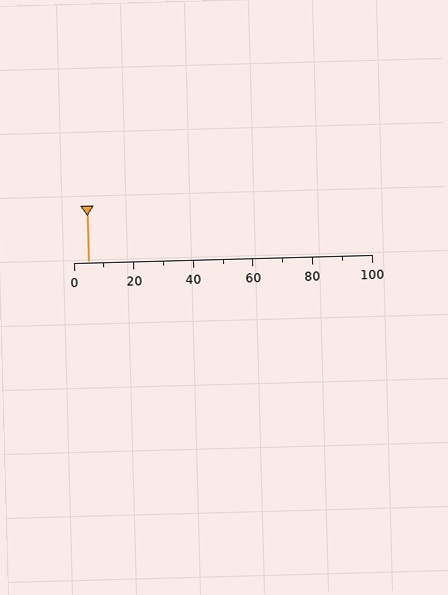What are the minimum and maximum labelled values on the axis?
The axis runs from 0 to 100.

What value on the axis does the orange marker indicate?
The marker indicates approximately 5.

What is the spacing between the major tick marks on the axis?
The major ticks are spaced 20 apart.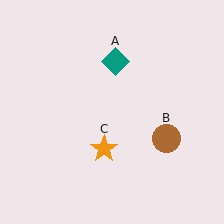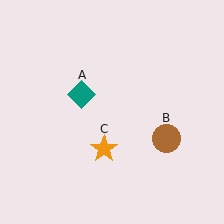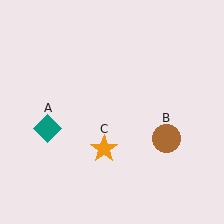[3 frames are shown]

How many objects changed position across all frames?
1 object changed position: teal diamond (object A).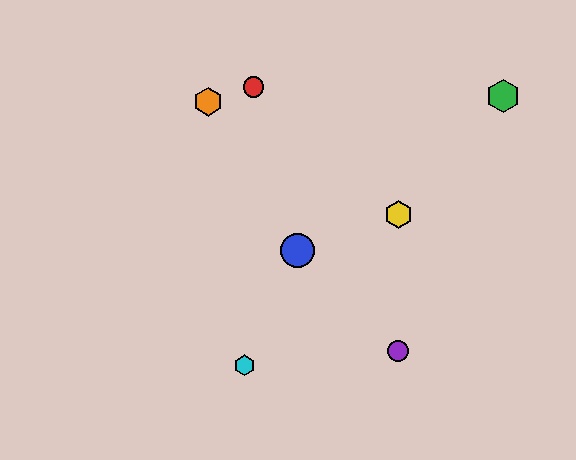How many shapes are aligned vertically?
2 shapes (the yellow hexagon, the purple circle) are aligned vertically.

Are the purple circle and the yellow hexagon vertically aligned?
Yes, both are at x≈398.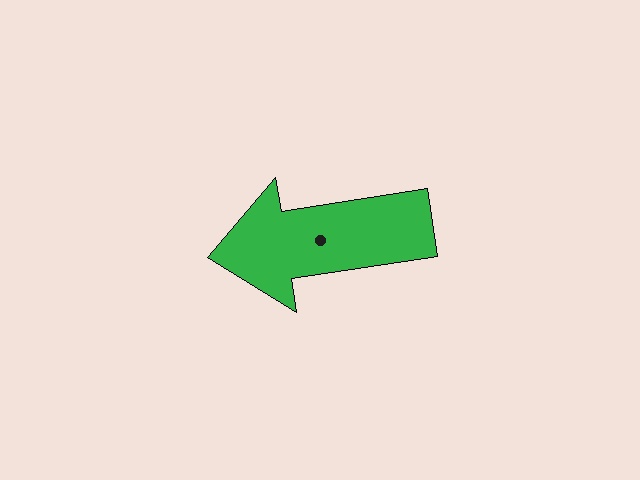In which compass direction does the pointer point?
West.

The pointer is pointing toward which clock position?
Roughly 9 o'clock.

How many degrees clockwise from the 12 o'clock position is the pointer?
Approximately 261 degrees.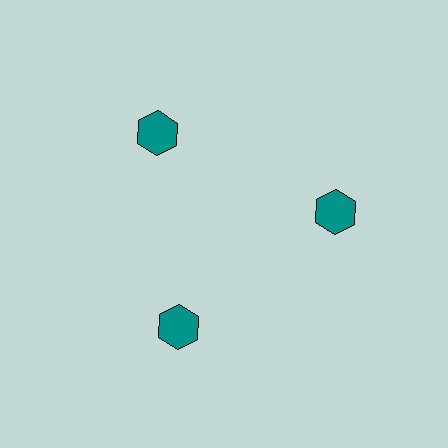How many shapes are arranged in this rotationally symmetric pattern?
There are 3 shapes, arranged in 3 groups of 1.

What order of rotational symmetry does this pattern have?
This pattern has 3-fold rotational symmetry.